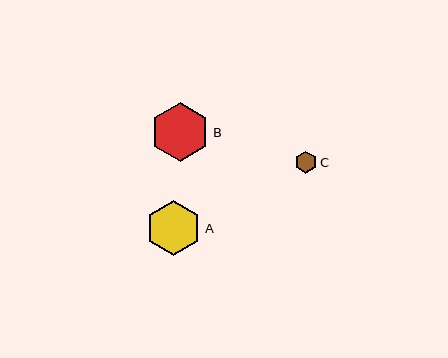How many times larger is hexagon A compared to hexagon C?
Hexagon A is approximately 2.5 times the size of hexagon C.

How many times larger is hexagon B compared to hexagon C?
Hexagon B is approximately 2.7 times the size of hexagon C.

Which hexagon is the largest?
Hexagon B is the largest with a size of approximately 59 pixels.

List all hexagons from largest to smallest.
From largest to smallest: B, A, C.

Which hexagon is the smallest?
Hexagon C is the smallest with a size of approximately 22 pixels.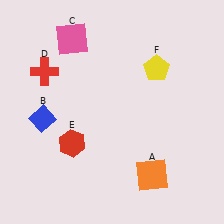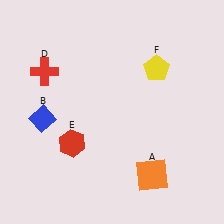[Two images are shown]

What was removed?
The pink square (C) was removed in Image 2.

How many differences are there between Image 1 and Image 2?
There is 1 difference between the two images.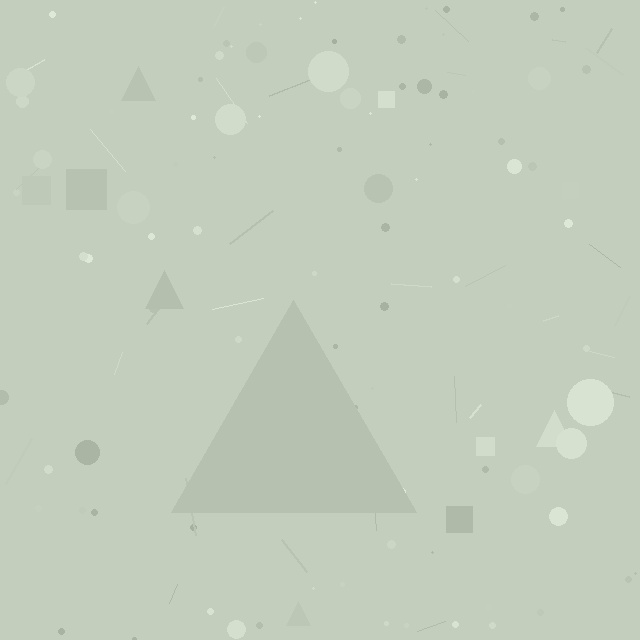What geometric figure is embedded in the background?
A triangle is embedded in the background.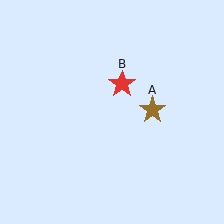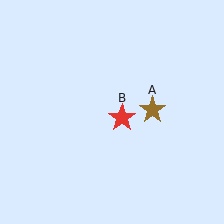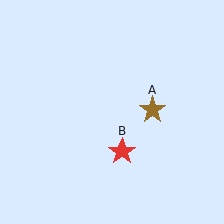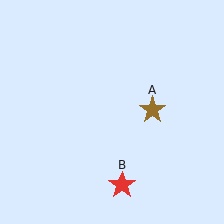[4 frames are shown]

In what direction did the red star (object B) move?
The red star (object B) moved down.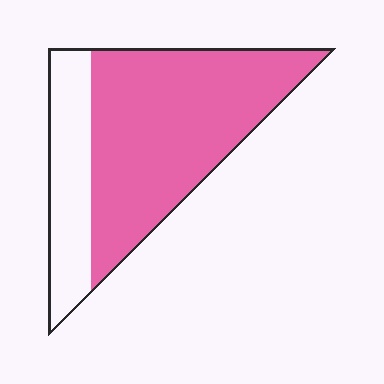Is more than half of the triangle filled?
Yes.